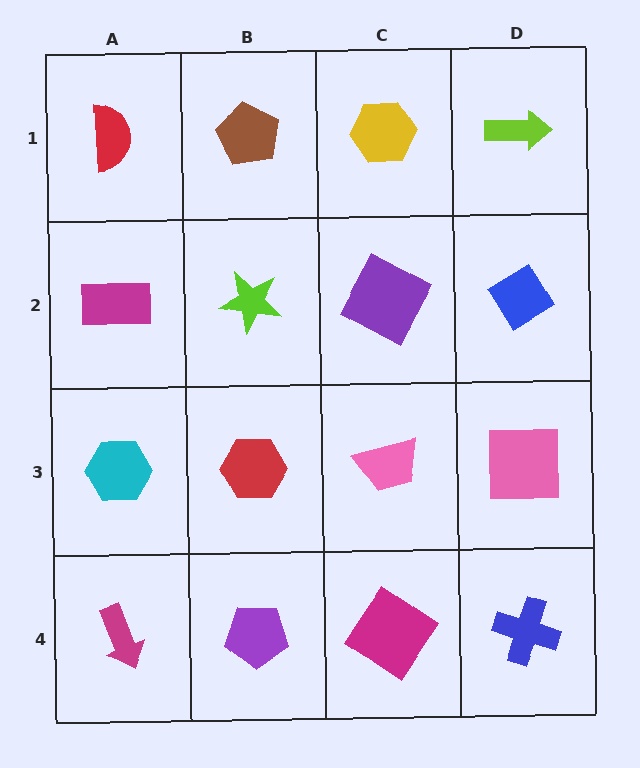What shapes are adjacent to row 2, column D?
A lime arrow (row 1, column D), a pink square (row 3, column D), a purple square (row 2, column C).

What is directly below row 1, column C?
A purple square.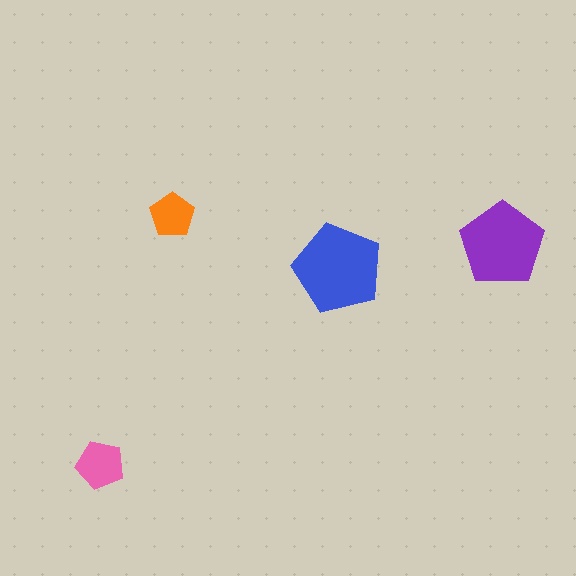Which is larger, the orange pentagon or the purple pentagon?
The purple one.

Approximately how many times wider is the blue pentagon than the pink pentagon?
About 2 times wider.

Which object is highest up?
The orange pentagon is topmost.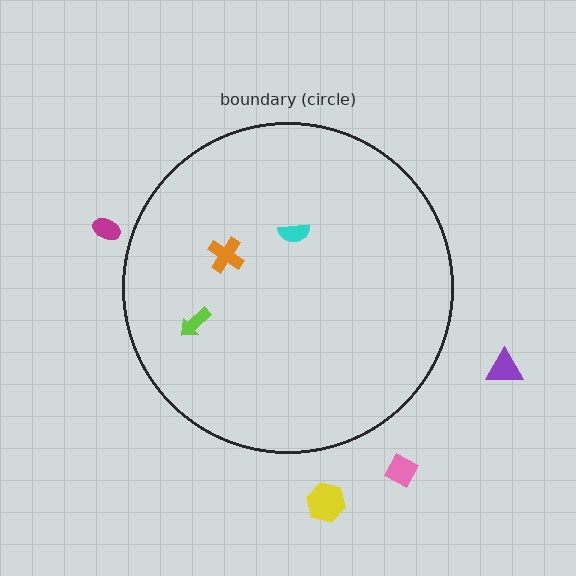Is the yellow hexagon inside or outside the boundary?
Outside.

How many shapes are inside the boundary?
3 inside, 4 outside.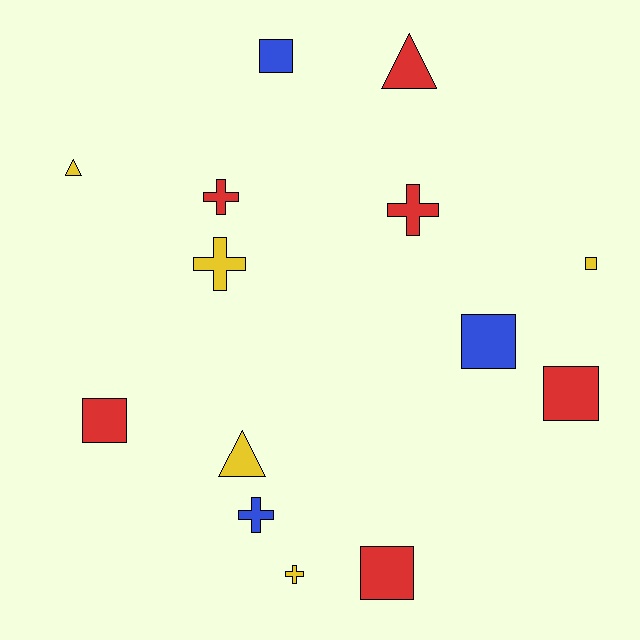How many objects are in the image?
There are 14 objects.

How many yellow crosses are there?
There are 2 yellow crosses.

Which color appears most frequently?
Red, with 6 objects.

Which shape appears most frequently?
Square, with 6 objects.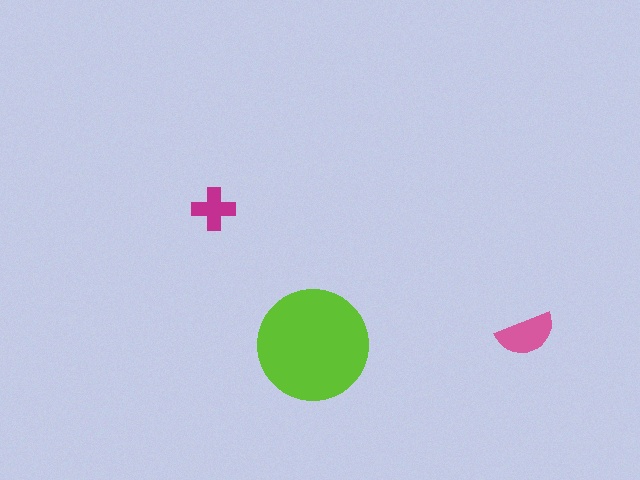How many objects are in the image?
There are 3 objects in the image.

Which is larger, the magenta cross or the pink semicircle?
The pink semicircle.